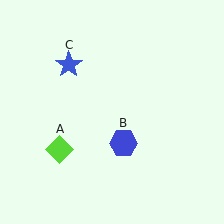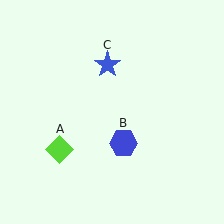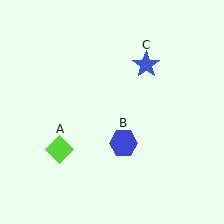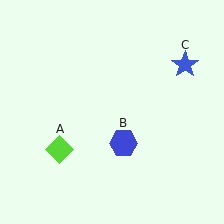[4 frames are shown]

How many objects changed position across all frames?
1 object changed position: blue star (object C).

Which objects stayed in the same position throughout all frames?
Lime diamond (object A) and blue hexagon (object B) remained stationary.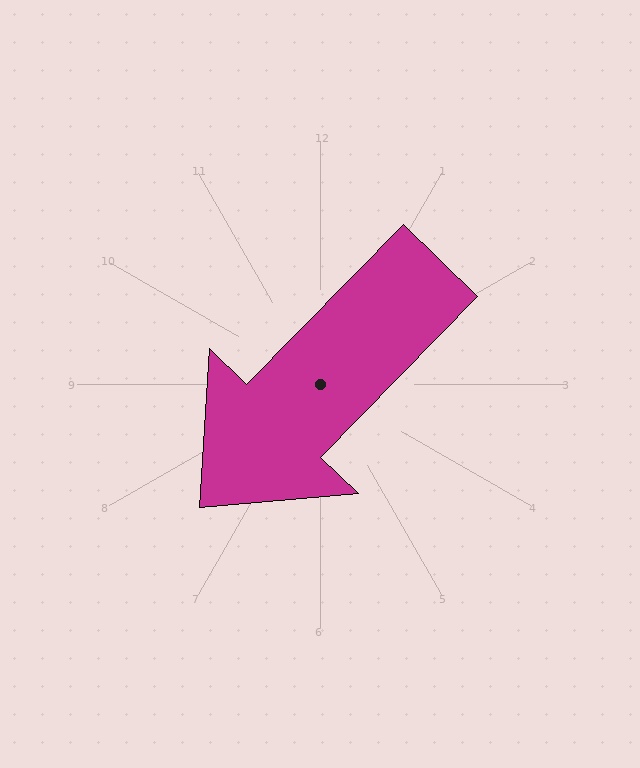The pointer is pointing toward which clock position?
Roughly 7 o'clock.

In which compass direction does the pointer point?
Southwest.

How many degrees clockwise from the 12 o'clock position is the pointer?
Approximately 224 degrees.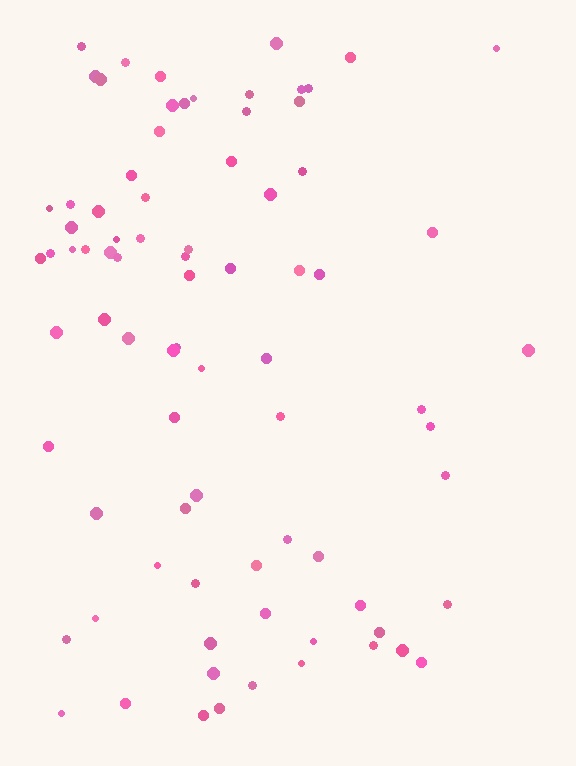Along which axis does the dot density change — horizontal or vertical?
Horizontal.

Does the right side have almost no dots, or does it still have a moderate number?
Still a moderate number, just noticeably fewer than the left.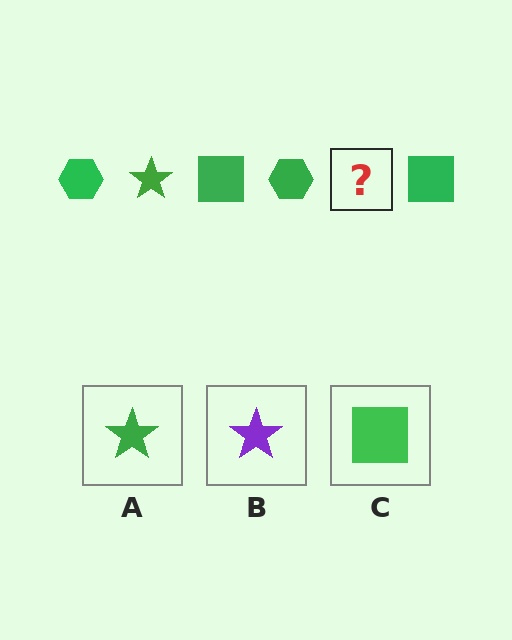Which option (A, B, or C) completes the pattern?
A.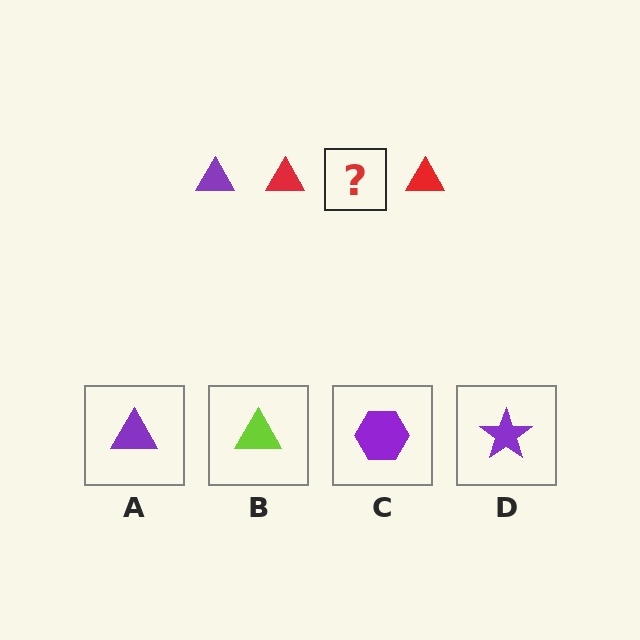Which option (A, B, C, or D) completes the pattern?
A.